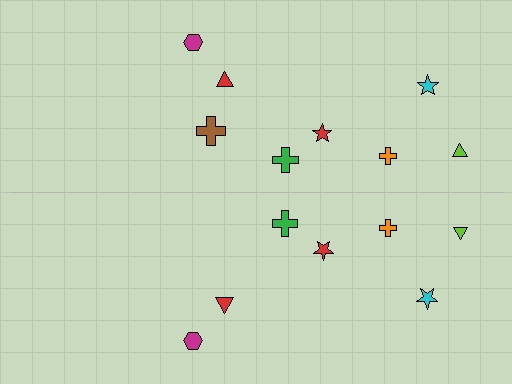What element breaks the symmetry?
A brown cross is missing from the bottom side.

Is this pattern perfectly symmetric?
No, the pattern is not perfectly symmetric. A brown cross is missing from the bottom side.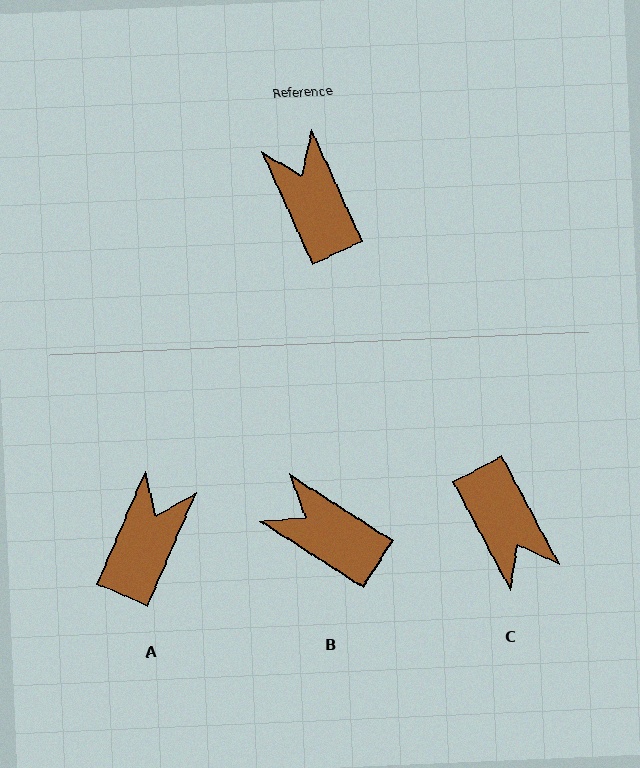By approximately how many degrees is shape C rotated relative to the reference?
Approximately 176 degrees clockwise.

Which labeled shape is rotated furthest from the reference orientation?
C, about 176 degrees away.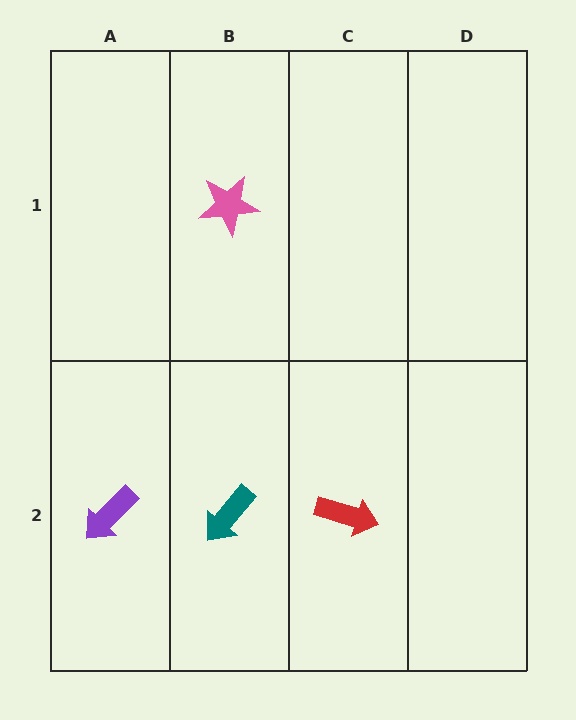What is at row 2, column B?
A teal arrow.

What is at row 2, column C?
A red arrow.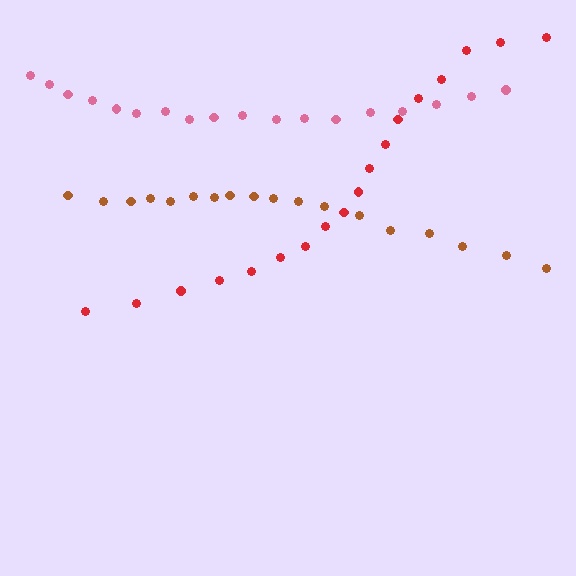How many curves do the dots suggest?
There are 3 distinct paths.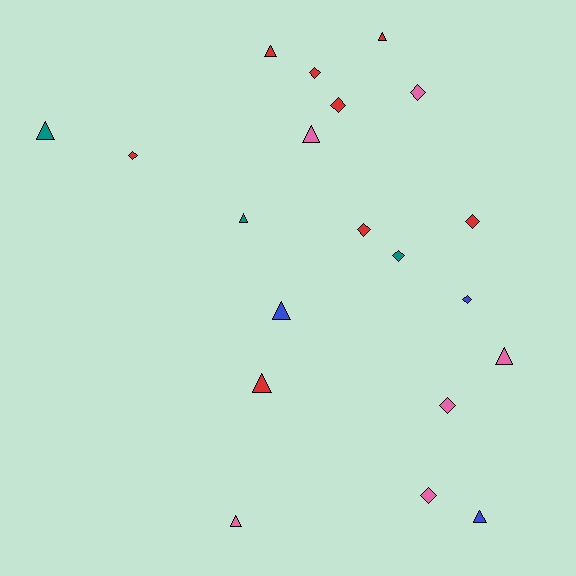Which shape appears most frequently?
Triangle, with 10 objects.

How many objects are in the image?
There are 20 objects.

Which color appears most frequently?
Red, with 8 objects.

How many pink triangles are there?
There are 3 pink triangles.